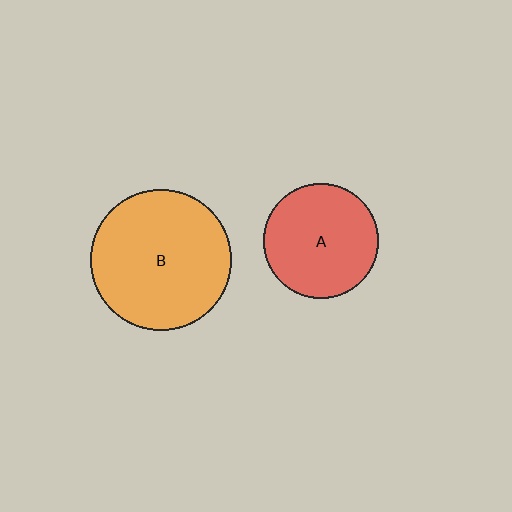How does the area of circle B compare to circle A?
Approximately 1.5 times.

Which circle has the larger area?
Circle B (orange).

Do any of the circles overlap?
No, none of the circles overlap.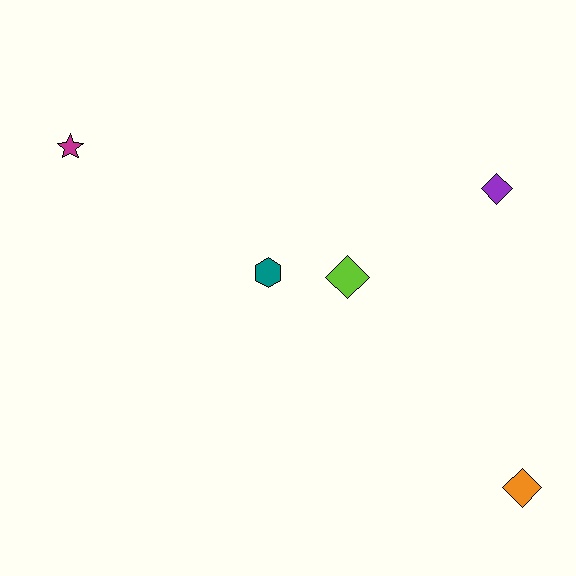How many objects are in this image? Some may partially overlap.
There are 5 objects.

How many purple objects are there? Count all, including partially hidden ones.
There is 1 purple object.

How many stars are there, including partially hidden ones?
There is 1 star.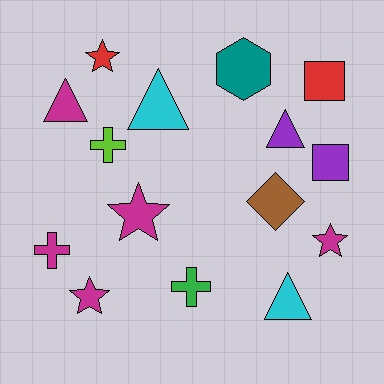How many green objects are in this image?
There is 1 green object.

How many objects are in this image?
There are 15 objects.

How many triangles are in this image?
There are 4 triangles.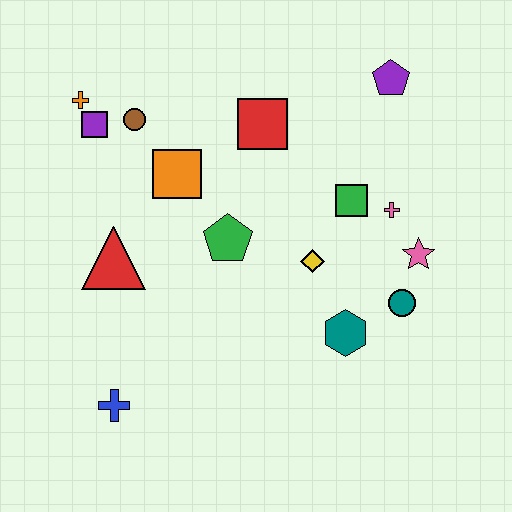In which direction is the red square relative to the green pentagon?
The red square is above the green pentagon.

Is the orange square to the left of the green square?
Yes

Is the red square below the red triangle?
No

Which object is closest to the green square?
The pink cross is closest to the green square.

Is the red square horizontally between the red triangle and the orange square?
No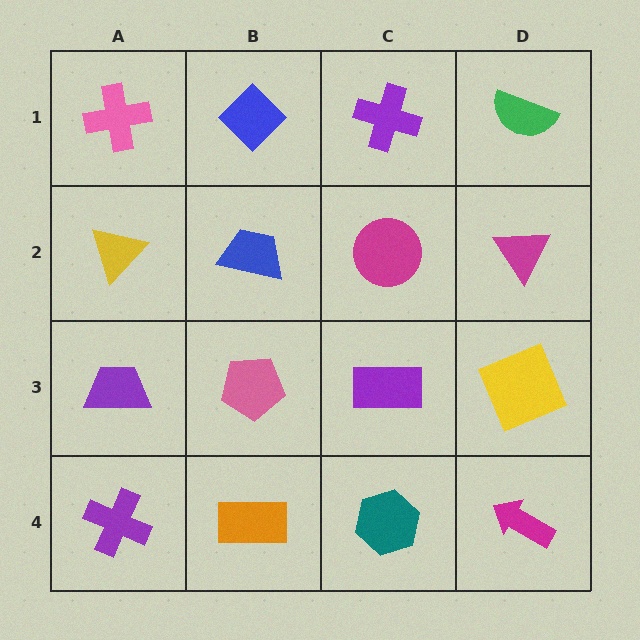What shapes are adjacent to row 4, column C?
A purple rectangle (row 3, column C), an orange rectangle (row 4, column B), a magenta arrow (row 4, column D).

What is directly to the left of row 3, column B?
A purple trapezoid.